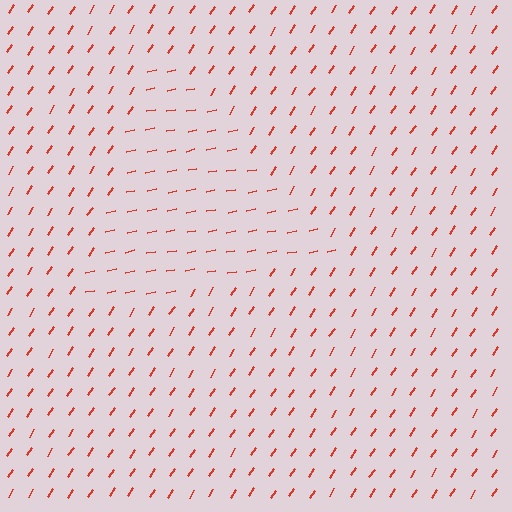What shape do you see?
I see a triangle.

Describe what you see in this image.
The image is filled with small red line segments. A triangle region in the image has lines oriented differently from the surrounding lines, creating a visible texture boundary.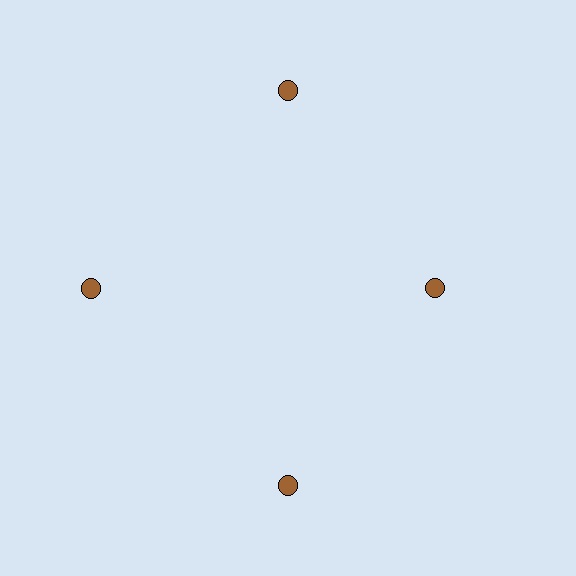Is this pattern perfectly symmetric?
No. The 4 brown circles are arranged in a ring, but one element near the 3 o'clock position is pulled inward toward the center, breaking the 4-fold rotational symmetry.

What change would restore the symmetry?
The symmetry would be restored by moving it outward, back onto the ring so that all 4 circles sit at equal angles and equal distance from the center.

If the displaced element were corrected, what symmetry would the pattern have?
It would have 4-fold rotational symmetry — the pattern would map onto itself every 90 degrees.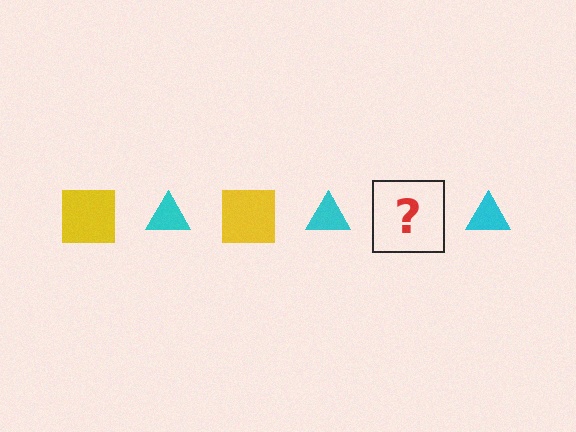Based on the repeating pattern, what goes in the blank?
The blank should be a yellow square.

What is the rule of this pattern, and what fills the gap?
The rule is that the pattern alternates between yellow square and cyan triangle. The gap should be filled with a yellow square.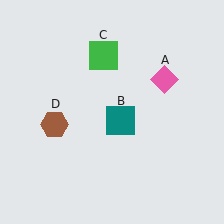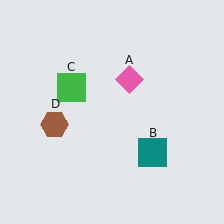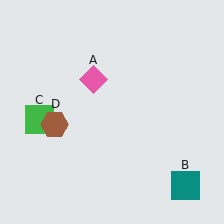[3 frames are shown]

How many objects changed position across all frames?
3 objects changed position: pink diamond (object A), teal square (object B), green square (object C).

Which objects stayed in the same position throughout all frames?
Brown hexagon (object D) remained stationary.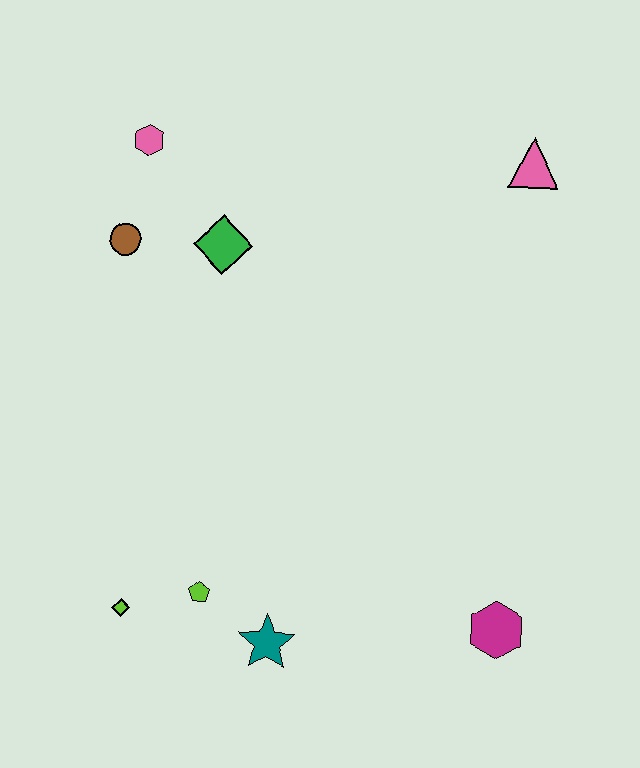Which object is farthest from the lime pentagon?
The pink triangle is farthest from the lime pentagon.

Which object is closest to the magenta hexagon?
The teal star is closest to the magenta hexagon.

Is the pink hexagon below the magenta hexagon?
No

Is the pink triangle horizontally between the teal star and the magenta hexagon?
No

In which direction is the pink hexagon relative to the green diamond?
The pink hexagon is above the green diamond.